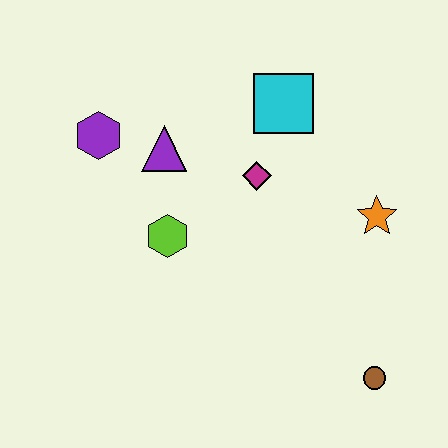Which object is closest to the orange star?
The magenta diamond is closest to the orange star.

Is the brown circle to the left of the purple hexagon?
No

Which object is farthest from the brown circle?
The purple hexagon is farthest from the brown circle.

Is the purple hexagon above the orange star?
Yes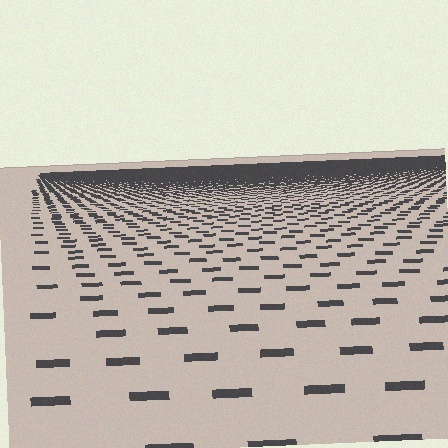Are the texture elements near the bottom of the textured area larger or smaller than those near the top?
Larger. Near the bottom, elements are closer to the viewer and appear at a bigger on-screen size.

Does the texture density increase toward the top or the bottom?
Density increases toward the top.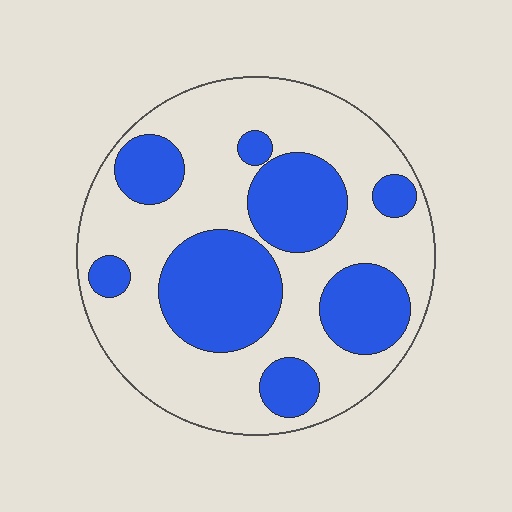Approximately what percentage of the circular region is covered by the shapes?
Approximately 35%.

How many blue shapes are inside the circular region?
8.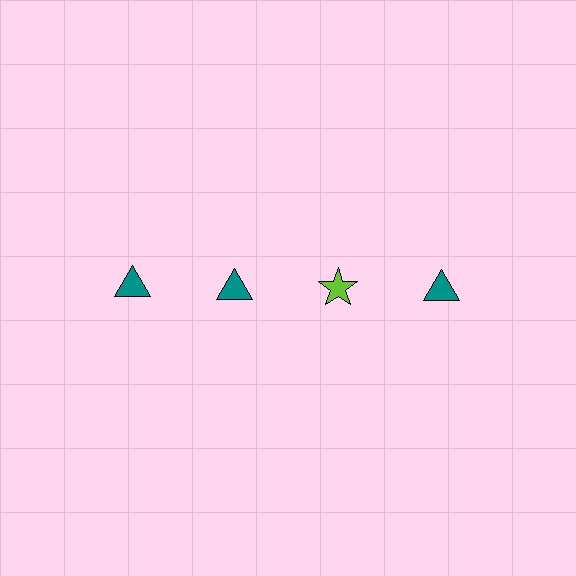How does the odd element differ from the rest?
It differs in both color (lime instead of teal) and shape (star instead of triangle).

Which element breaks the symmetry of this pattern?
The lime star in the top row, center column breaks the symmetry. All other shapes are teal triangles.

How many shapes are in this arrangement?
There are 4 shapes arranged in a grid pattern.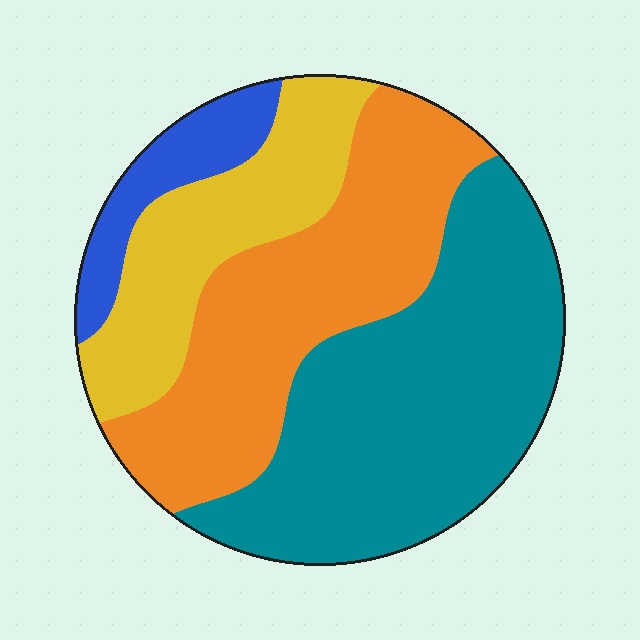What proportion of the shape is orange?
Orange covers about 30% of the shape.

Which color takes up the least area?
Blue, at roughly 10%.